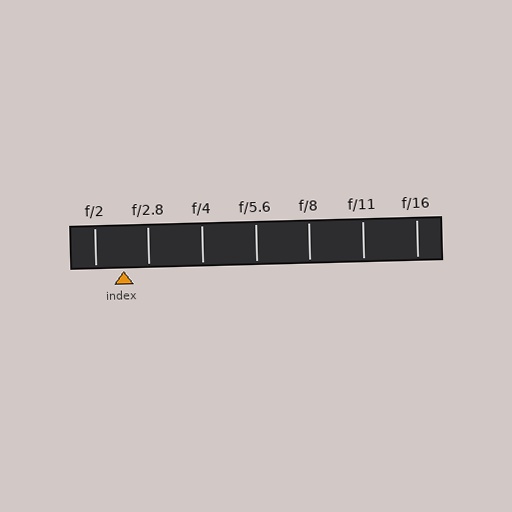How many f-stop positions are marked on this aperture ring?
There are 7 f-stop positions marked.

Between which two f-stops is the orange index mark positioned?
The index mark is between f/2 and f/2.8.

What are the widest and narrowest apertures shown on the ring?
The widest aperture shown is f/2 and the narrowest is f/16.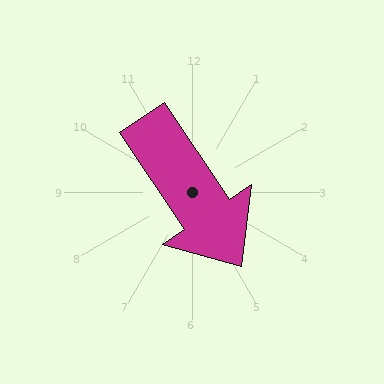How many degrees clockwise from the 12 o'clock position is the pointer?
Approximately 146 degrees.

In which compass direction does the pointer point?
Southeast.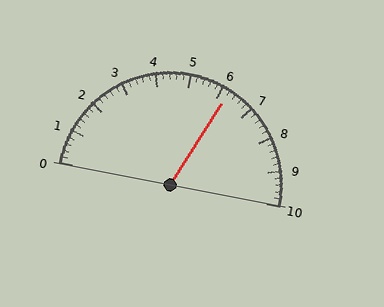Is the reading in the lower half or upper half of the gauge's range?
The reading is in the upper half of the range (0 to 10).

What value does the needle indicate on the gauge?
The needle indicates approximately 6.2.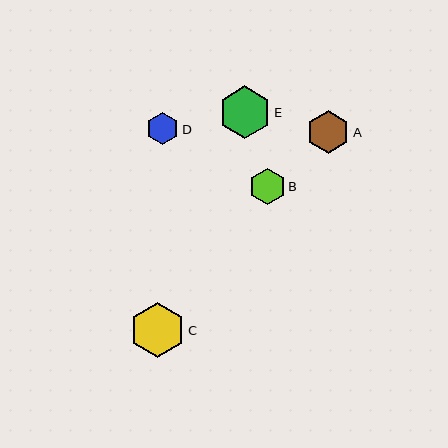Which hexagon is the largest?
Hexagon C is the largest with a size of approximately 55 pixels.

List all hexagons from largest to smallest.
From largest to smallest: C, E, A, B, D.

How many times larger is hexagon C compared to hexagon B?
Hexagon C is approximately 1.5 times the size of hexagon B.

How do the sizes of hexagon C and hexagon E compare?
Hexagon C and hexagon E are approximately the same size.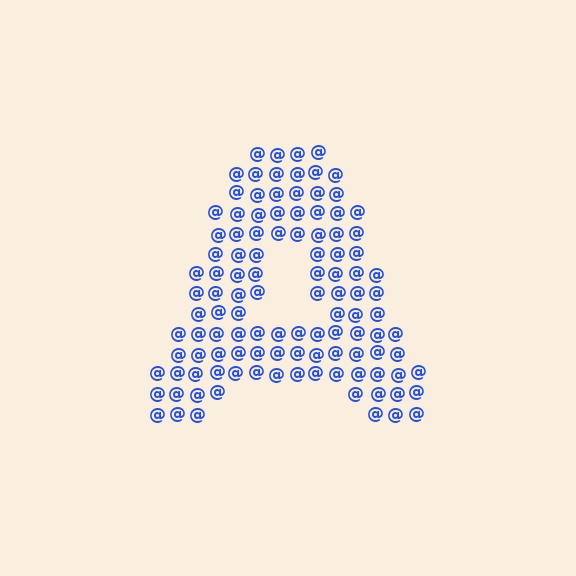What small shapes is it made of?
It is made of small at signs.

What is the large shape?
The large shape is the letter A.